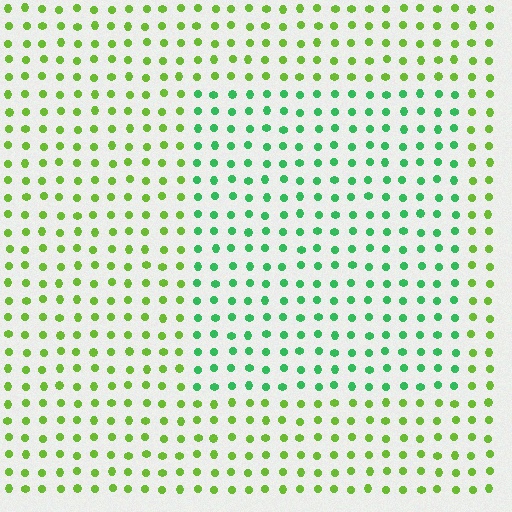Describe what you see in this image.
The image is filled with small lime elements in a uniform arrangement. A rectangle-shaped region is visible where the elements are tinted to a slightly different hue, forming a subtle color boundary.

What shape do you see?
I see a rectangle.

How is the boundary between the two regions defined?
The boundary is defined purely by a slight shift in hue (about 43 degrees). Spacing, size, and orientation are identical on both sides.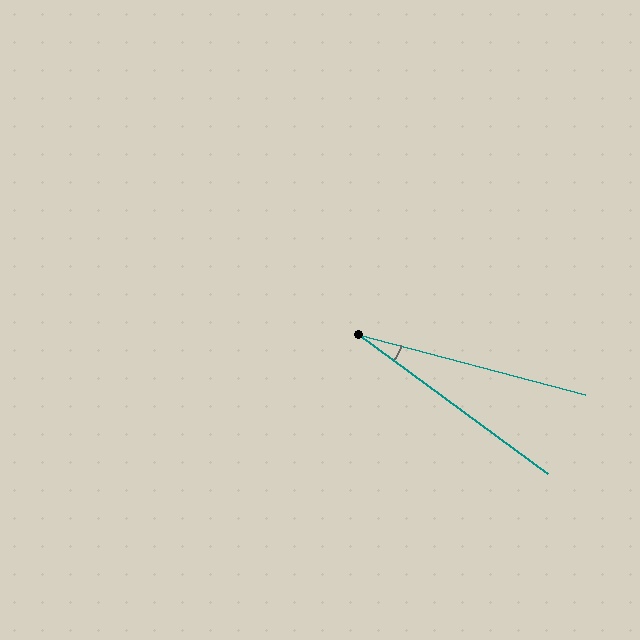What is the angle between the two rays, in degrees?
Approximately 22 degrees.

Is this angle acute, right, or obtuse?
It is acute.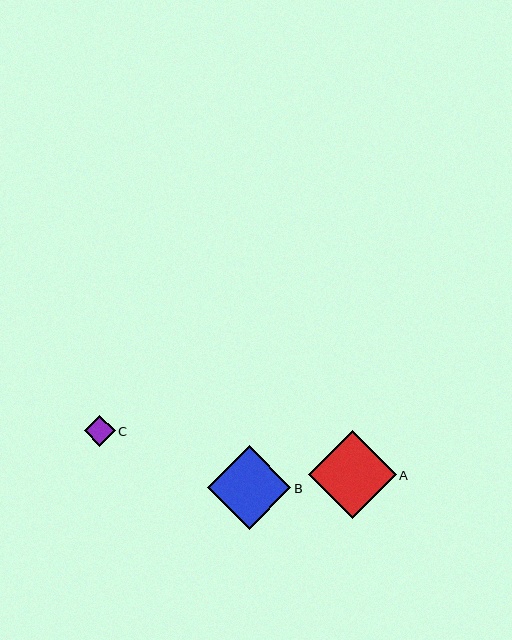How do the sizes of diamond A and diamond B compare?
Diamond A and diamond B are approximately the same size.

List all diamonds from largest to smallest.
From largest to smallest: A, B, C.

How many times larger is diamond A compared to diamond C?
Diamond A is approximately 2.8 times the size of diamond C.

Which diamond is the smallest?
Diamond C is the smallest with a size of approximately 31 pixels.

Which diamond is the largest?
Diamond A is the largest with a size of approximately 87 pixels.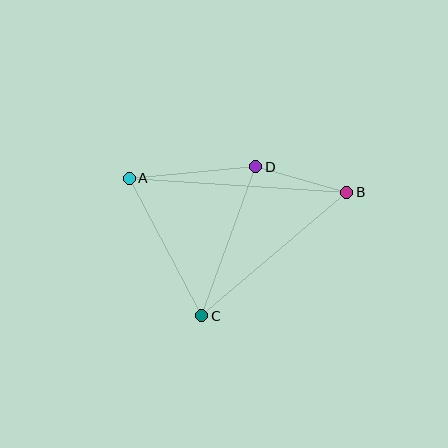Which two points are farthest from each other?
Points A and B are farthest from each other.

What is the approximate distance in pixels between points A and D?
The distance between A and D is approximately 127 pixels.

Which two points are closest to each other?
Points B and D are closest to each other.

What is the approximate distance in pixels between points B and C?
The distance between B and C is approximately 191 pixels.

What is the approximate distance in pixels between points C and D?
The distance between C and D is approximately 159 pixels.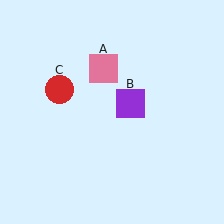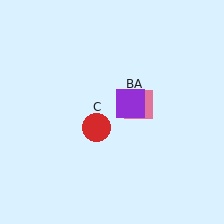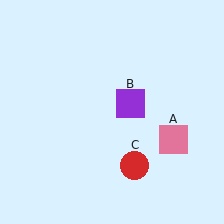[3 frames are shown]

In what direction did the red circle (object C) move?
The red circle (object C) moved down and to the right.